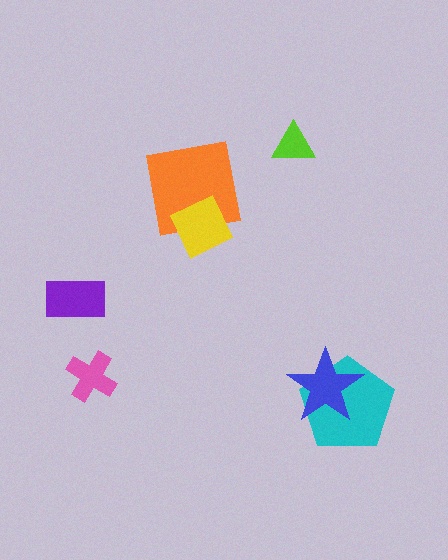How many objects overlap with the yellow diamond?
1 object overlaps with the yellow diamond.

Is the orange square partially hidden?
Yes, it is partially covered by another shape.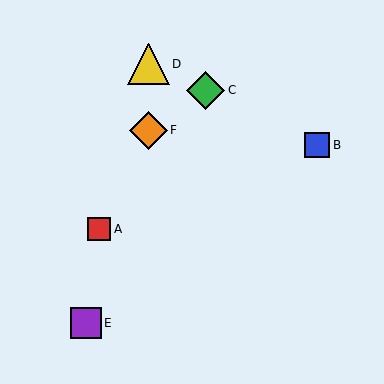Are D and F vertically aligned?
Yes, both are at x≈148.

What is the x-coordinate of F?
Object F is at x≈148.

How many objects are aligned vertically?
2 objects (D, F) are aligned vertically.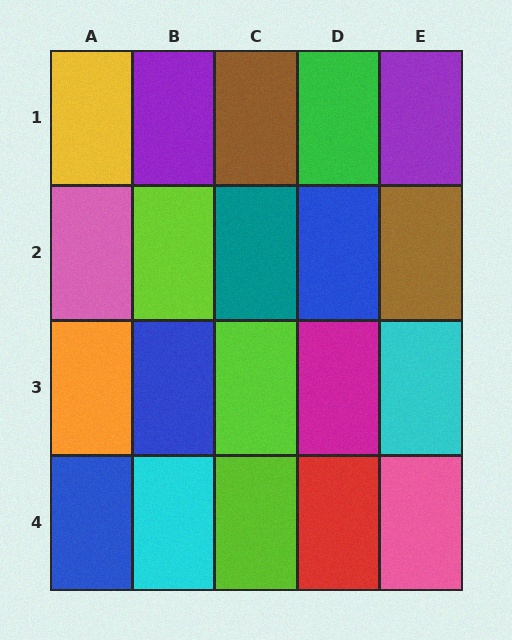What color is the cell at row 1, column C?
Brown.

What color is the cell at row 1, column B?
Purple.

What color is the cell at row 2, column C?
Teal.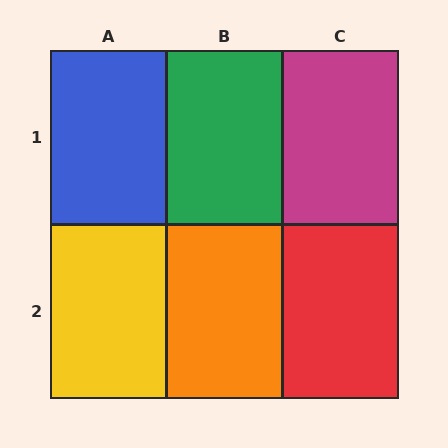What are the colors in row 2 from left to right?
Yellow, orange, red.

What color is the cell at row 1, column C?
Magenta.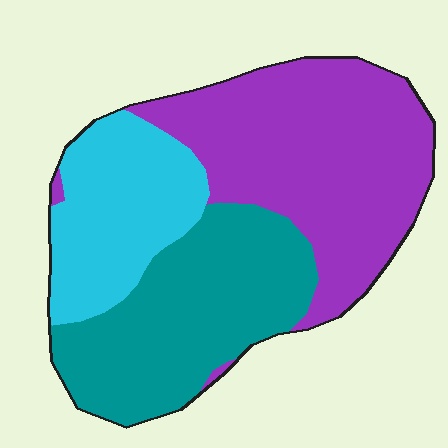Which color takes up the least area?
Cyan, at roughly 25%.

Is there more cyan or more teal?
Teal.